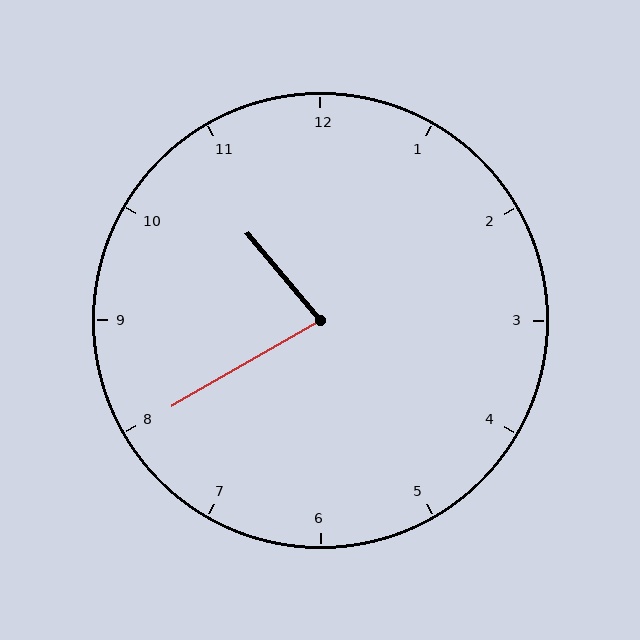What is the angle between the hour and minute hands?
Approximately 80 degrees.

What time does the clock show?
10:40.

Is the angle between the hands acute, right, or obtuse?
It is acute.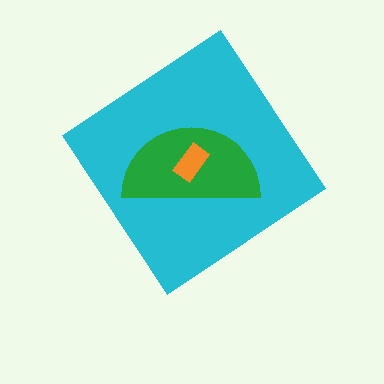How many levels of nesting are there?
3.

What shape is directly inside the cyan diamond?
The green semicircle.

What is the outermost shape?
The cyan diamond.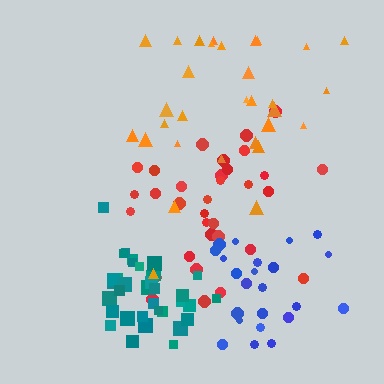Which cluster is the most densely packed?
Teal.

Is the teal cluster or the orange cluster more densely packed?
Teal.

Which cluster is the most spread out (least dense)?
Orange.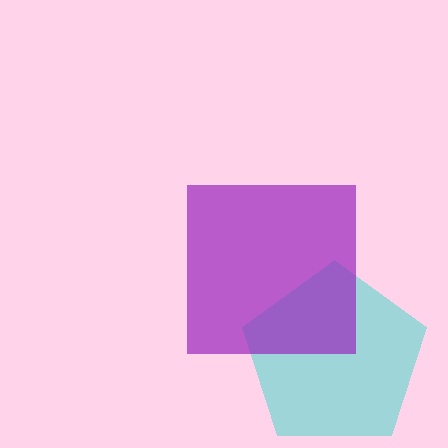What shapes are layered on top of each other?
The layered shapes are: a cyan pentagon, a purple square.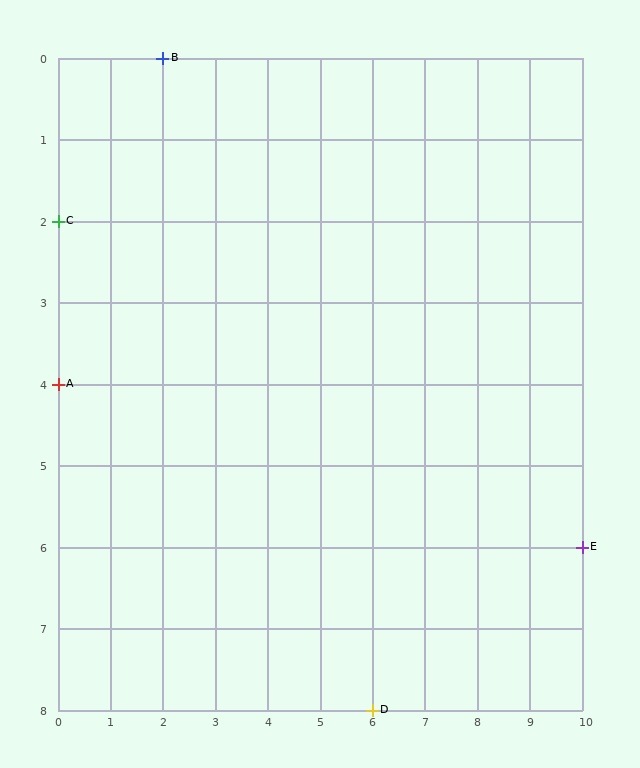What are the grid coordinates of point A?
Point A is at grid coordinates (0, 4).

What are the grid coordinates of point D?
Point D is at grid coordinates (6, 8).